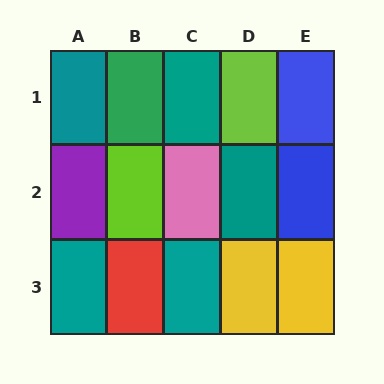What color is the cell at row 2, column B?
Lime.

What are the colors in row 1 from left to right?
Teal, green, teal, lime, blue.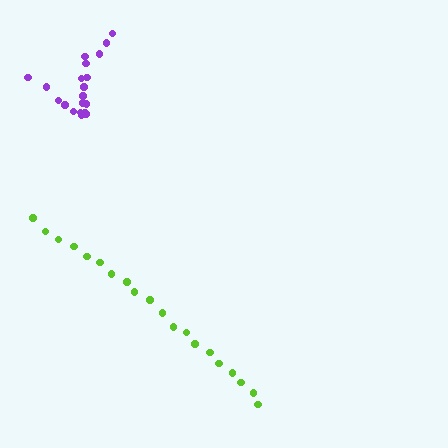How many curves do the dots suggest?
There are 2 distinct paths.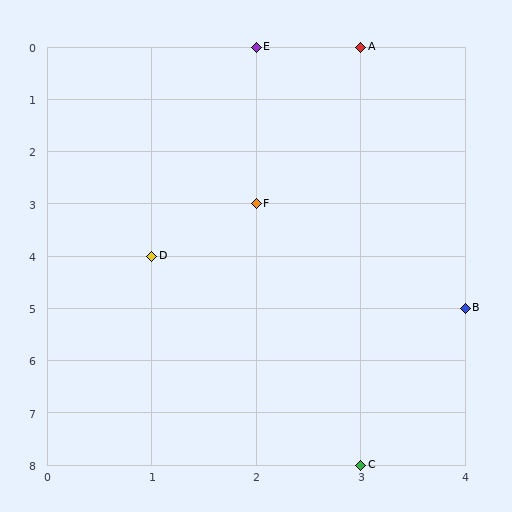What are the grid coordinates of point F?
Point F is at grid coordinates (2, 3).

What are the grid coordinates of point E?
Point E is at grid coordinates (2, 0).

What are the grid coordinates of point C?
Point C is at grid coordinates (3, 8).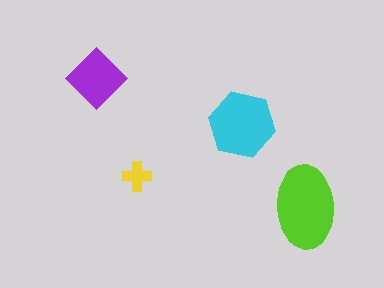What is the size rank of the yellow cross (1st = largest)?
4th.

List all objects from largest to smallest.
The lime ellipse, the cyan hexagon, the purple diamond, the yellow cross.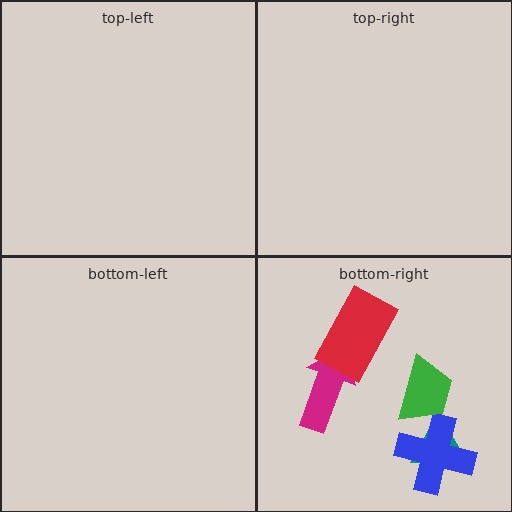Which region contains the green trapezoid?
The bottom-right region.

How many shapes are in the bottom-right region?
5.